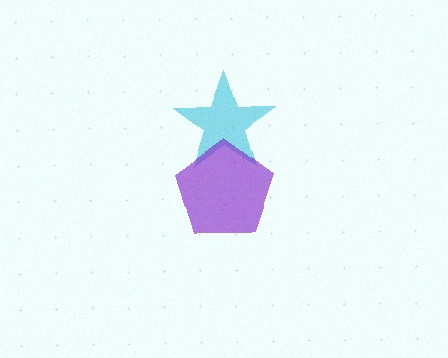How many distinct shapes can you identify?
There are 2 distinct shapes: a cyan star, a purple pentagon.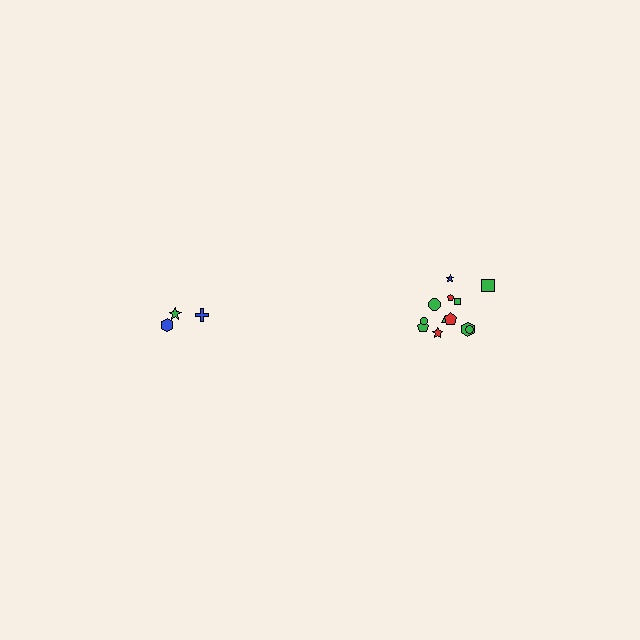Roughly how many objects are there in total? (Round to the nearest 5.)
Roughly 15 objects in total.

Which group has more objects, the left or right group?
The right group.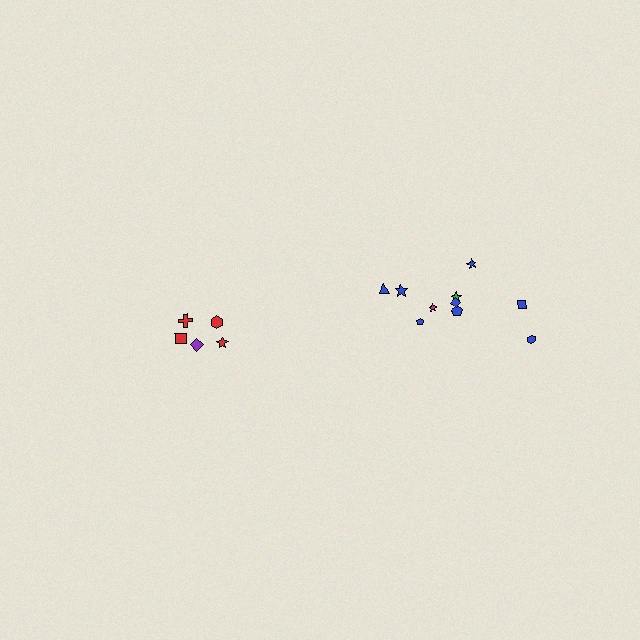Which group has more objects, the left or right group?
The right group.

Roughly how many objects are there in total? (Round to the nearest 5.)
Roughly 15 objects in total.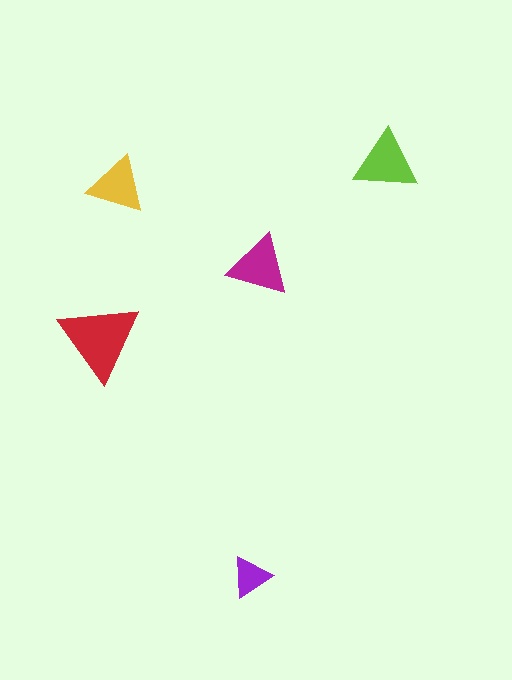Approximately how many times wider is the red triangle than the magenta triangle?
About 1.5 times wider.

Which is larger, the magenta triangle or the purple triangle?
The magenta one.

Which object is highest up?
The lime triangle is topmost.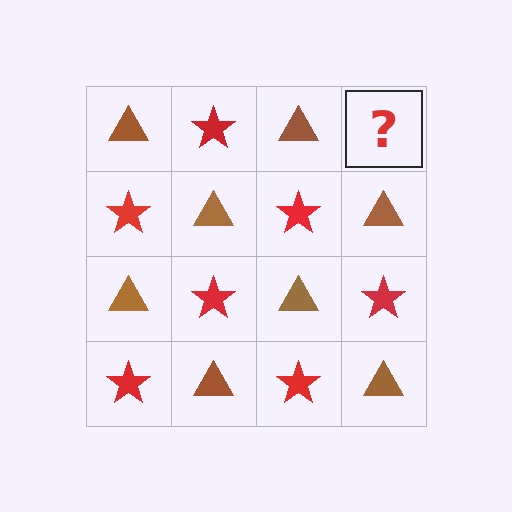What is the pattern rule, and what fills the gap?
The rule is that it alternates brown triangle and red star in a checkerboard pattern. The gap should be filled with a red star.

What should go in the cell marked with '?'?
The missing cell should contain a red star.